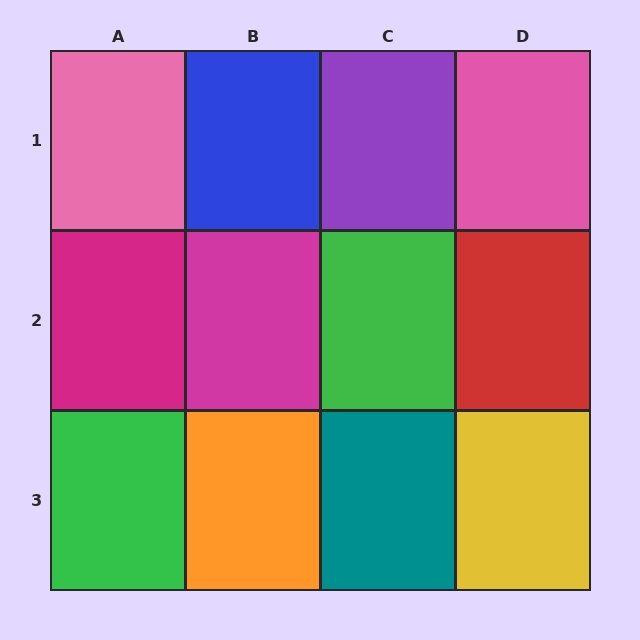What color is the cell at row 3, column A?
Green.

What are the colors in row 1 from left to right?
Pink, blue, purple, pink.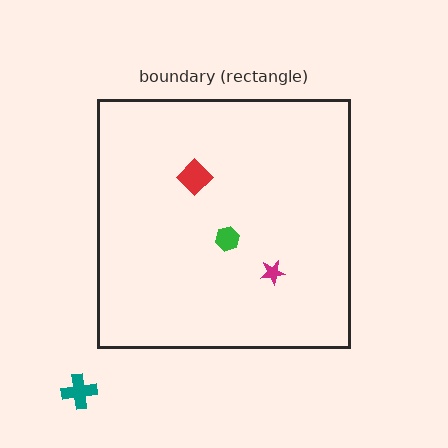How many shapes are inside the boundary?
3 inside, 1 outside.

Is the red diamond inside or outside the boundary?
Inside.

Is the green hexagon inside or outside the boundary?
Inside.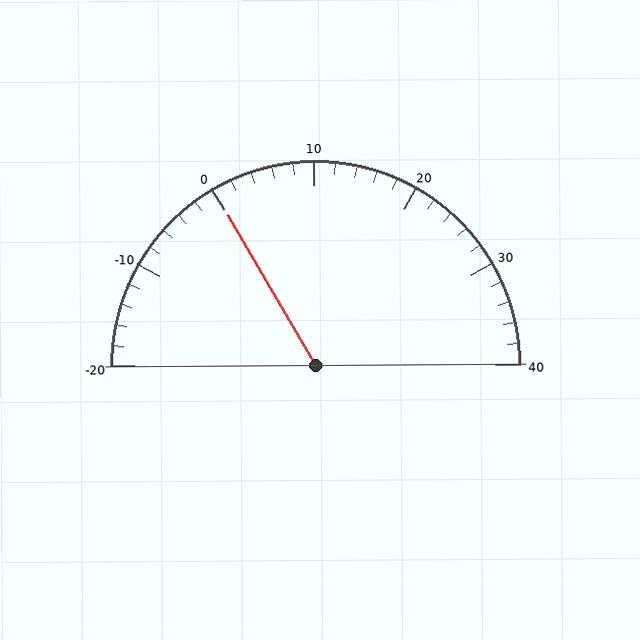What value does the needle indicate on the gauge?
The needle indicates approximately 0.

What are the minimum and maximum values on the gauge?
The gauge ranges from -20 to 40.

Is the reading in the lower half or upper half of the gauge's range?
The reading is in the lower half of the range (-20 to 40).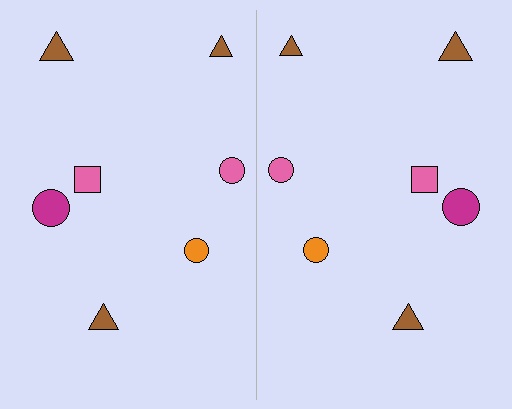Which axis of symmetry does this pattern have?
The pattern has a vertical axis of symmetry running through the center of the image.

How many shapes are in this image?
There are 14 shapes in this image.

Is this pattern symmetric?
Yes, this pattern has bilateral (reflection) symmetry.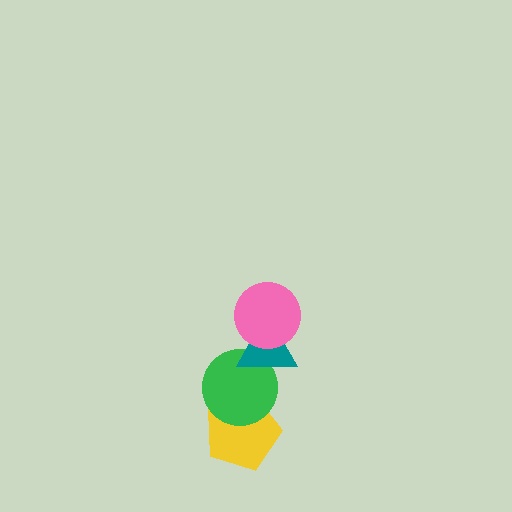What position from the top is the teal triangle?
The teal triangle is 2nd from the top.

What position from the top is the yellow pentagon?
The yellow pentagon is 4th from the top.